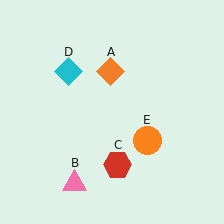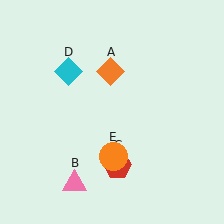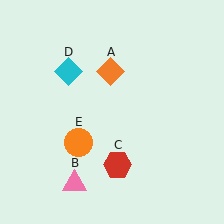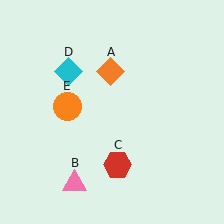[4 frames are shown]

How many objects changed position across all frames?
1 object changed position: orange circle (object E).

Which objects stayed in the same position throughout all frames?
Orange diamond (object A) and pink triangle (object B) and red hexagon (object C) and cyan diamond (object D) remained stationary.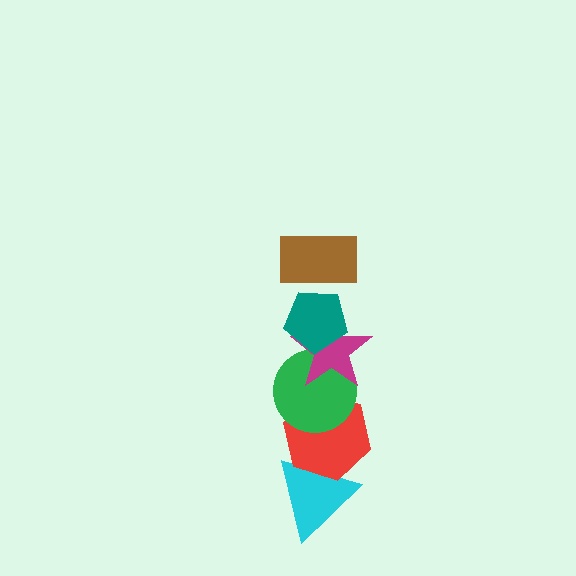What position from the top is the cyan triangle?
The cyan triangle is 6th from the top.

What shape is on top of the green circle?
The magenta star is on top of the green circle.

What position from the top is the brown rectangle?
The brown rectangle is 1st from the top.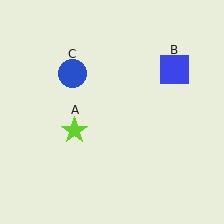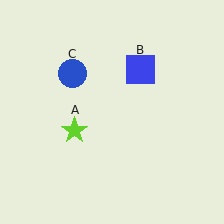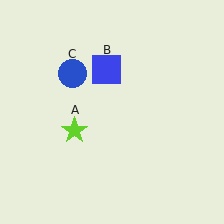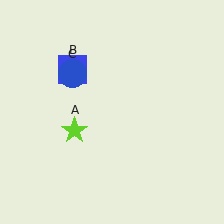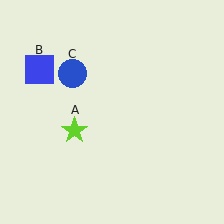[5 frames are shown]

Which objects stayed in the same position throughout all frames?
Lime star (object A) and blue circle (object C) remained stationary.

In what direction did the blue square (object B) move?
The blue square (object B) moved left.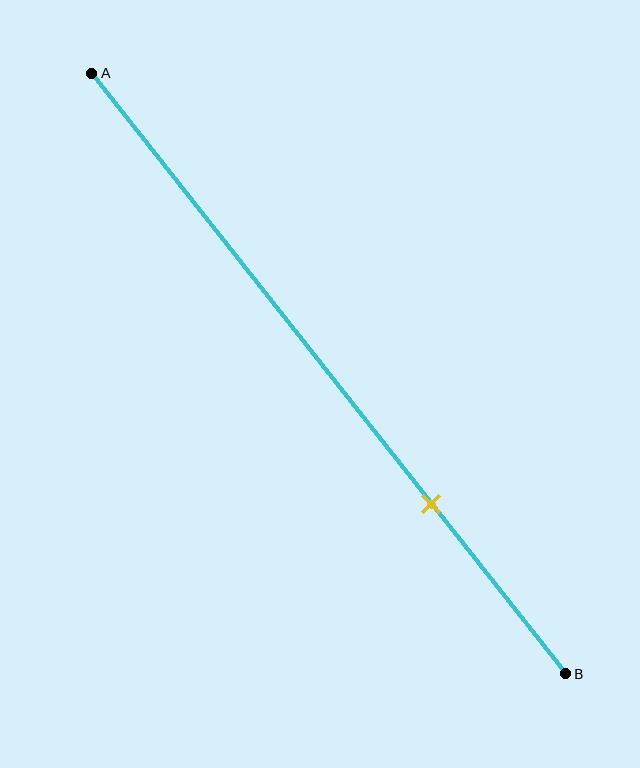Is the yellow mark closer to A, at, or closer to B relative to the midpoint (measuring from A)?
The yellow mark is closer to point B than the midpoint of segment AB.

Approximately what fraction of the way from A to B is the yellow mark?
The yellow mark is approximately 70% of the way from A to B.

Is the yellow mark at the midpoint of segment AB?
No, the mark is at about 70% from A, not at the 50% midpoint.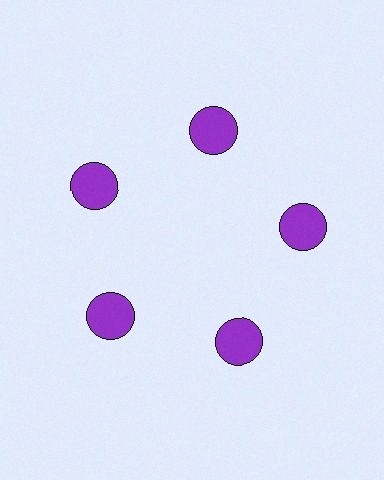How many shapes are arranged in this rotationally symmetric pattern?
There are 5 shapes, arranged in 5 groups of 1.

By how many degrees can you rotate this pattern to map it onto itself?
The pattern maps onto itself every 72 degrees of rotation.